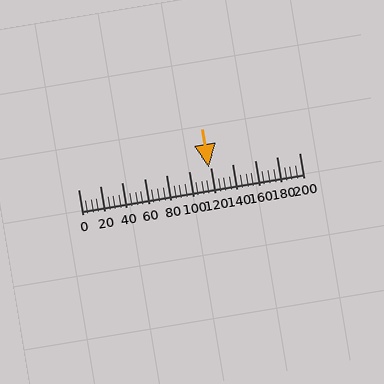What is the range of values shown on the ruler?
The ruler shows values from 0 to 200.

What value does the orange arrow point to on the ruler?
The orange arrow points to approximately 118.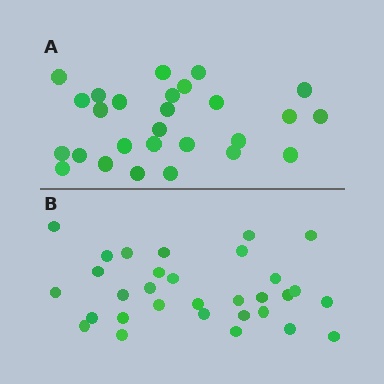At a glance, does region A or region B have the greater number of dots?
Region B (the bottom region) has more dots.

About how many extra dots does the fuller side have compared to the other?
Region B has about 4 more dots than region A.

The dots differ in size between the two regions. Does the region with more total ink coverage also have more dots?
No. Region A has more total ink coverage because its dots are larger, but region B actually contains more individual dots. Total area can be misleading — the number of items is what matters here.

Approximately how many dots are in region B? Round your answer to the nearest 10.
About 30 dots. (The exact count is 31, which rounds to 30.)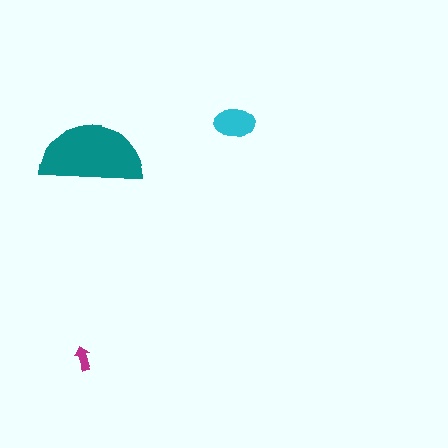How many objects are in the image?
There are 3 objects in the image.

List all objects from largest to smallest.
The teal semicircle, the cyan ellipse, the magenta arrow.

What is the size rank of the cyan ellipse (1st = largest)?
2nd.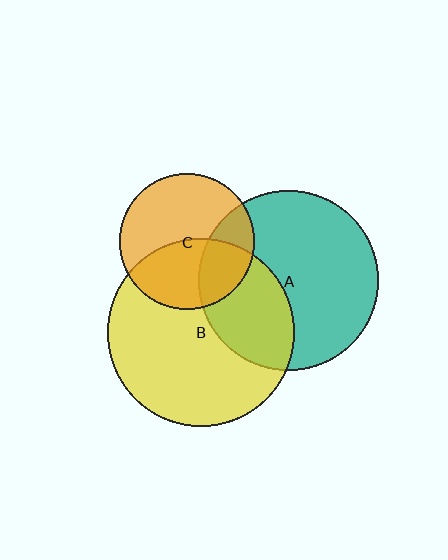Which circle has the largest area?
Circle B (yellow).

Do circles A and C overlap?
Yes.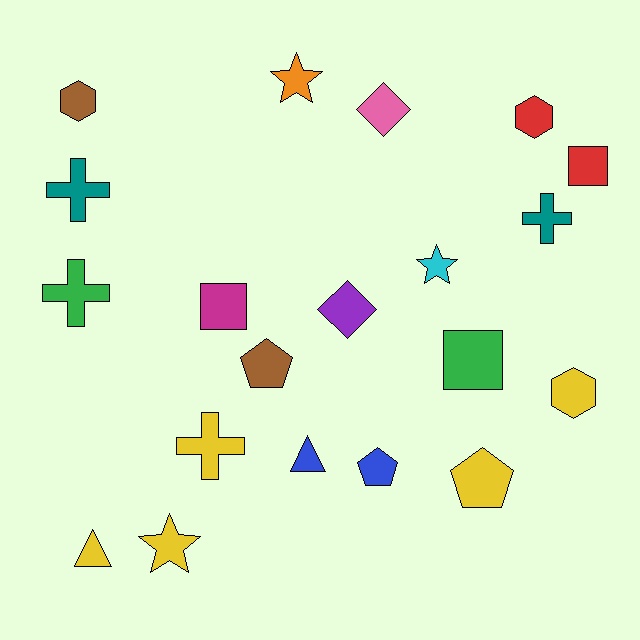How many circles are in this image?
There are no circles.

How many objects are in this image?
There are 20 objects.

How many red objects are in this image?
There are 2 red objects.